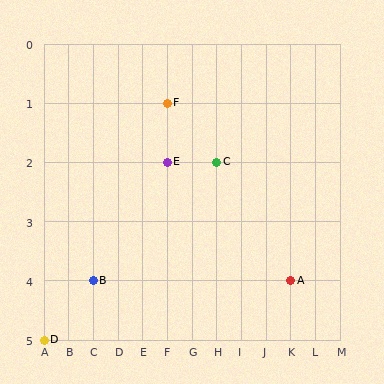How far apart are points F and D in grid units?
Points F and D are 5 columns and 4 rows apart (about 6.4 grid units diagonally).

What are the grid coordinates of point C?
Point C is at grid coordinates (H, 2).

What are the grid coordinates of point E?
Point E is at grid coordinates (F, 2).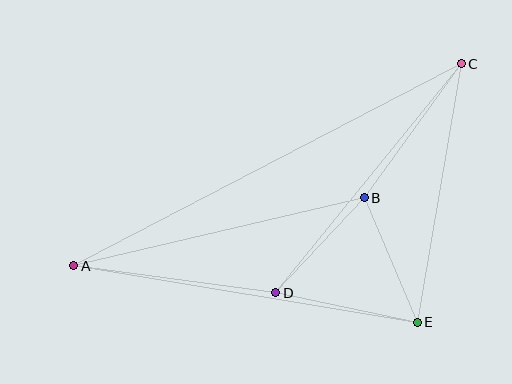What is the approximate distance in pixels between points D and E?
The distance between D and E is approximately 145 pixels.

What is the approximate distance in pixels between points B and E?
The distance between B and E is approximately 135 pixels.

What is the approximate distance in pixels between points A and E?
The distance between A and E is approximately 348 pixels.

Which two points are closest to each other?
Points B and D are closest to each other.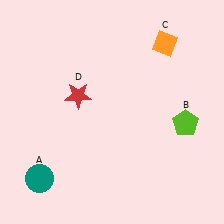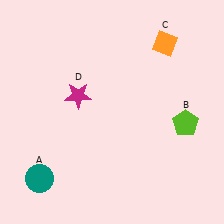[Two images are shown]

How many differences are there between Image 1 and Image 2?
There is 1 difference between the two images.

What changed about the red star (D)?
In Image 1, D is red. In Image 2, it changed to magenta.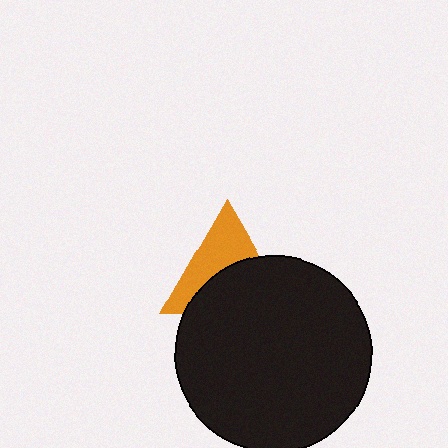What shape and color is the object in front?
The object in front is a black circle.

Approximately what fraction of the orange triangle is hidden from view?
Roughly 53% of the orange triangle is hidden behind the black circle.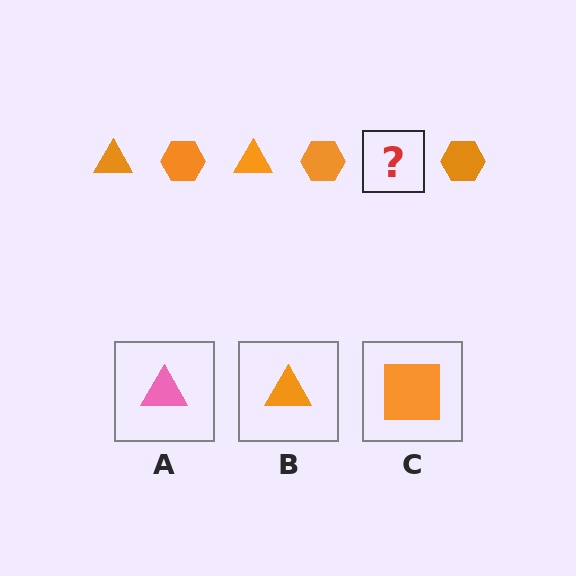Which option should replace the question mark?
Option B.